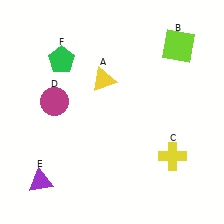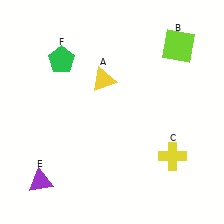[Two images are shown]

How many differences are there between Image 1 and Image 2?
There is 1 difference between the two images.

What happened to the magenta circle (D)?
The magenta circle (D) was removed in Image 2. It was in the top-left area of Image 1.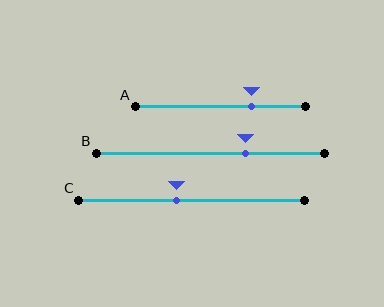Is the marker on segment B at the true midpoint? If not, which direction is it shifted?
No, the marker on segment B is shifted to the right by about 16% of the segment length.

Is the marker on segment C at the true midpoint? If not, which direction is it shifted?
No, the marker on segment C is shifted to the left by about 7% of the segment length.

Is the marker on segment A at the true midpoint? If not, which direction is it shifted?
No, the marker on segment A is shifted to the right by about 18% of the segment length.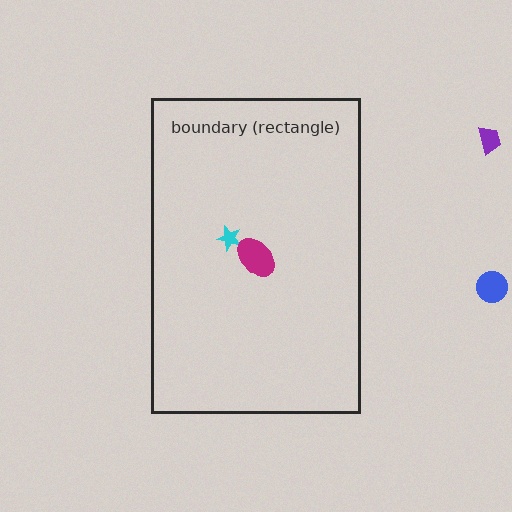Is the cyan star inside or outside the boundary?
Inside.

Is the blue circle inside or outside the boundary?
Outside.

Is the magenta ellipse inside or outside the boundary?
Inside.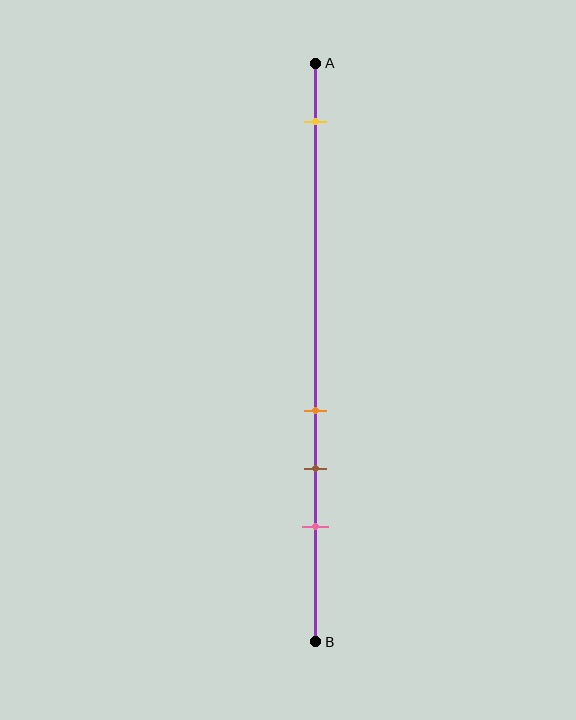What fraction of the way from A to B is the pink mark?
The pink mark is approximately 80% (0.8) of the way from A to B.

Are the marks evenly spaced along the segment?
No, the marks are not evenly spaced.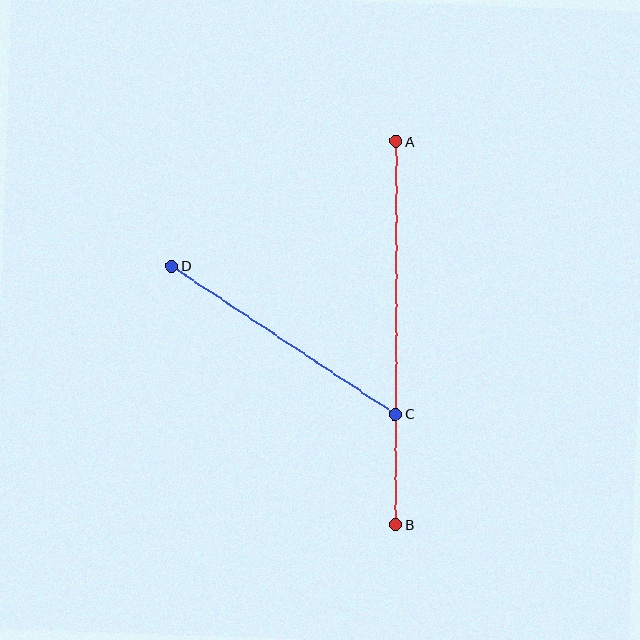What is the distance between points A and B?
The distance is approximately 383 pixels.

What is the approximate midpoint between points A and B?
The midpoint is at approximately (396, 333) pixels.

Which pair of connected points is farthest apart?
Points A and B are farthest apart.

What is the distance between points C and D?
The distance is approximately 268 pixels.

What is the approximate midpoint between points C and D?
The midpoint is at approximately (283, 340) pixels.